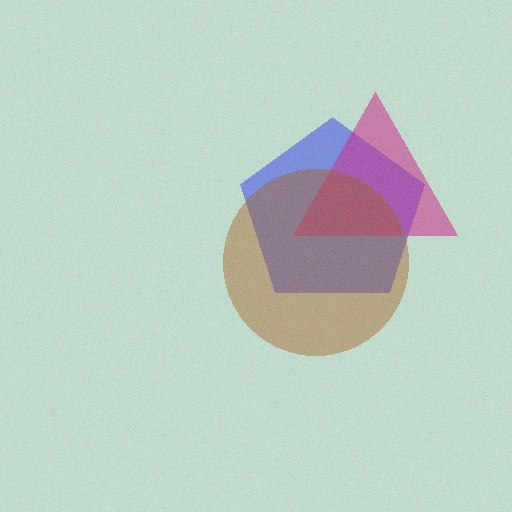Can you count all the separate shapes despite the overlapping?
Yes, there are 3 separate shapes.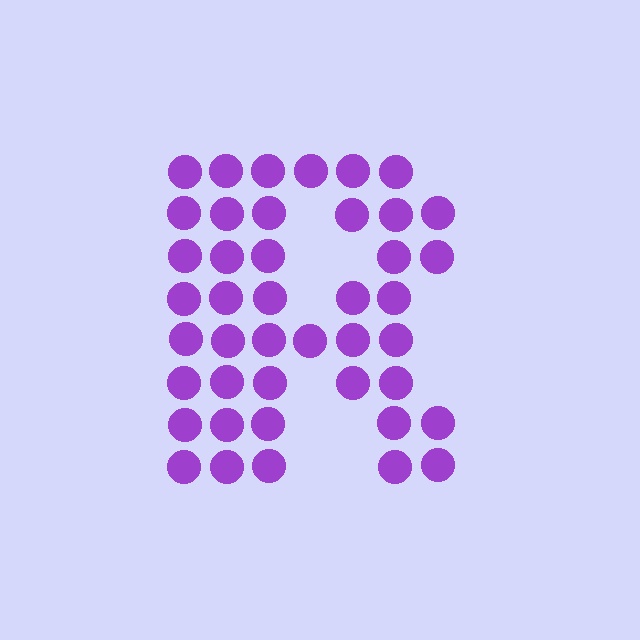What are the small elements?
The small elements are circles.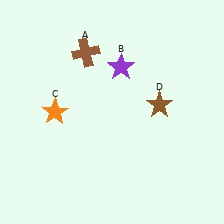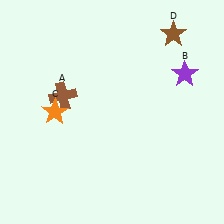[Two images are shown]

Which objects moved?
The objects that moved are: the brown cross (A), the purple star (B), the brown star (D).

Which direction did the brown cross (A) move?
The brown cross (A) moved down.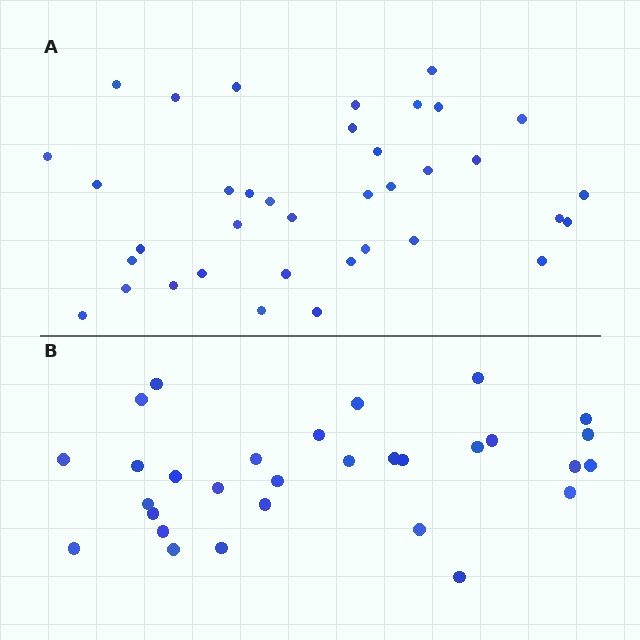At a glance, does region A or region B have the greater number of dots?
Region A (the top region) has more dots.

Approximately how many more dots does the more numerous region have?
Region A has roughly 8 or so more dots than region B.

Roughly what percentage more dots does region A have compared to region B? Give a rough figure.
About 25% more.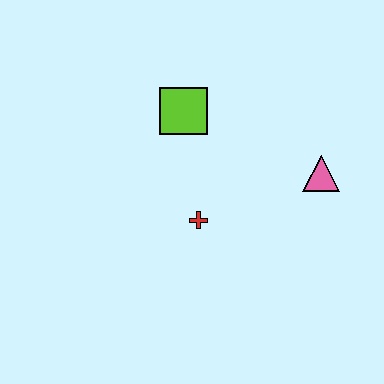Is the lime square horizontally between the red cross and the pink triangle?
No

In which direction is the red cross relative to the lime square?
The red cross is below the lime square.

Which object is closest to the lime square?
The red cross is closest to the lime square.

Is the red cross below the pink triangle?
Yes